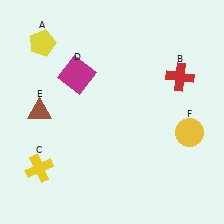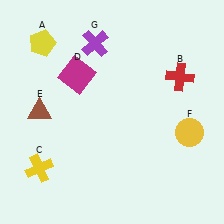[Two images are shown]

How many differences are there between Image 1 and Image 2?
There is 1 difference between the two images.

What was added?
A purple cross (G) was added in Image 2.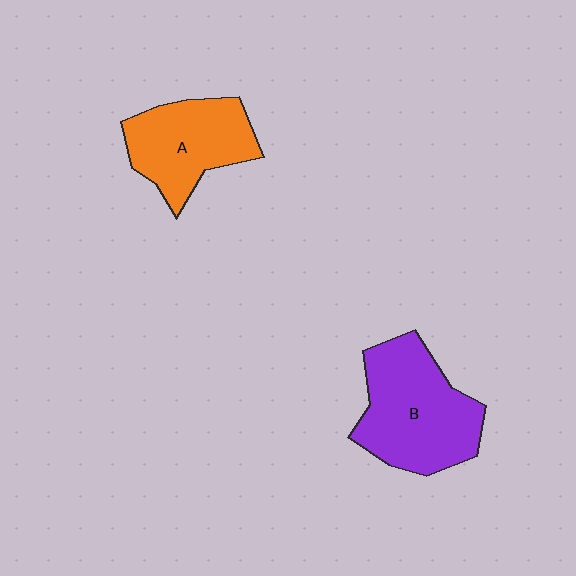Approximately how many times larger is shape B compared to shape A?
Approximately 1.3 times.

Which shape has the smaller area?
Shape A (orange).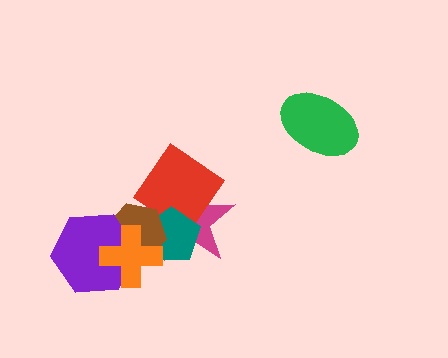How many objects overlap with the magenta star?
4 objects overlap with the magenta star.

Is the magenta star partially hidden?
Yes, it is partially covered by another shape.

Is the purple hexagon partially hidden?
Yes, it is partially covered by another shape.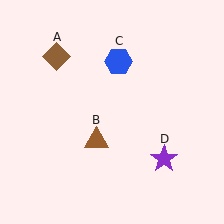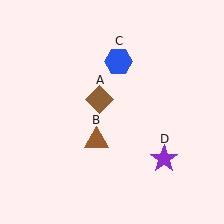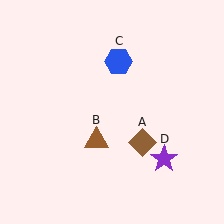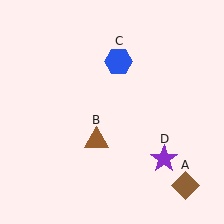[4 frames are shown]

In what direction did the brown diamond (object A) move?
The brown diamond (object A) moved down and to the right.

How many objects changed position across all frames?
1 object changed position: brown diamond (object A).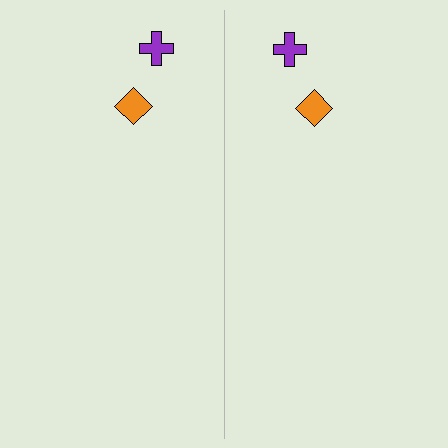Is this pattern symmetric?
Yes, this pattern has bilateral (reflection) symmetry.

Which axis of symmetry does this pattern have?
The pattern has a vertical axis of symmetry running through the center of the image.